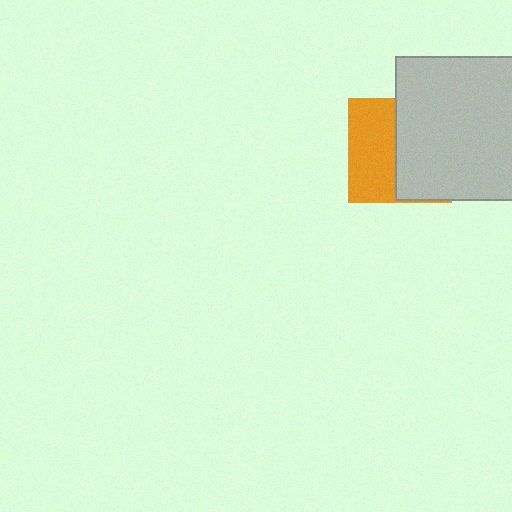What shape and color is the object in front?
The object in front is a light gray square.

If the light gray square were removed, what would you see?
You would see the complete orange square.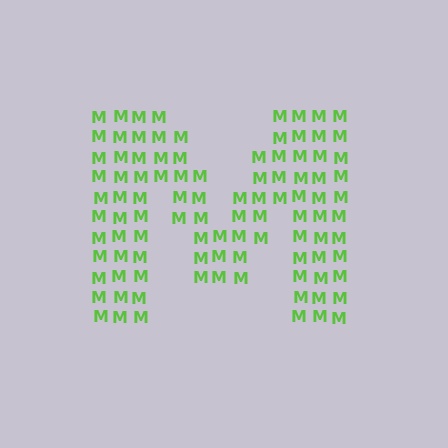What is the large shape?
The large shape is the letter M.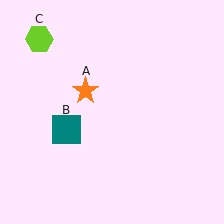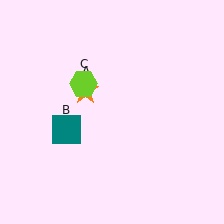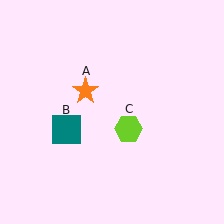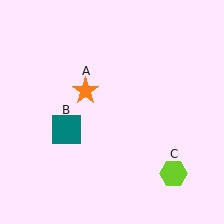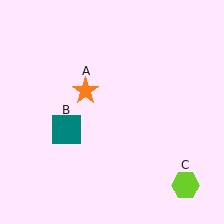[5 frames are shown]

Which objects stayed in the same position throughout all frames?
Orange star (object A) and teal square (object B) remained stationary.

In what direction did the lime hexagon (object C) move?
The lime hexagon (object C) moved down and to the right.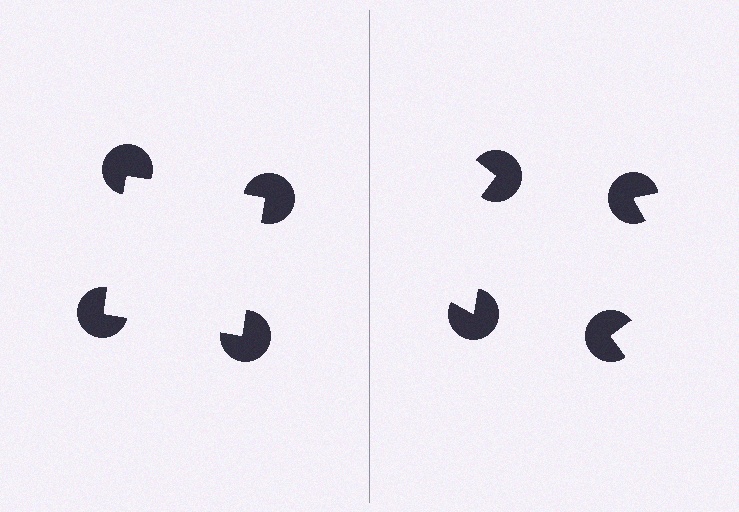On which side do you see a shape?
An illusory square appears on the left side. On the right side the wedge cuts are rotated, so no coherent shape forms.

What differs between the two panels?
The pac-man discs are positioned identically on both sides; only the wedge orientations differ. On the left they align to a square; on the right they are misaligned.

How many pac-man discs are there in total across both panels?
8 — 4 on each side.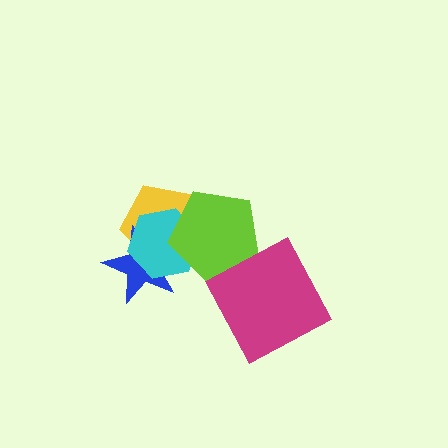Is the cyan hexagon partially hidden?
Yes, it is partially covered by another shape.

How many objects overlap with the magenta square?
1 object overlaps with the magenta square.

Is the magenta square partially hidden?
No, no other shape covers it.